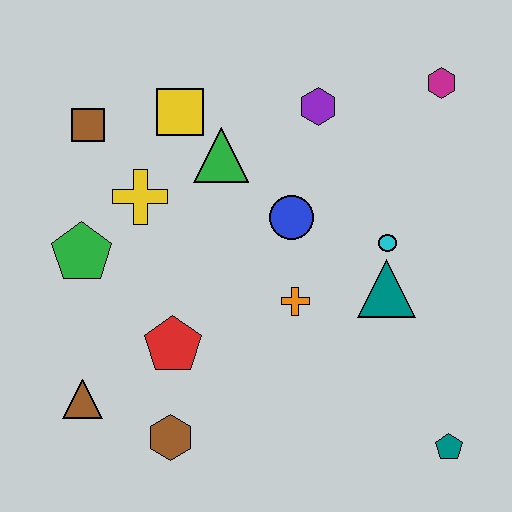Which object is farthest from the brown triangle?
The magenta hexagon is farthest from the brown triangle.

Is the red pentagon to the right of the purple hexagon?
No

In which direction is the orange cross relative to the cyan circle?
The orange cross is to the left of the cyan circle.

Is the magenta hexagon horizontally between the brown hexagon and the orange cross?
No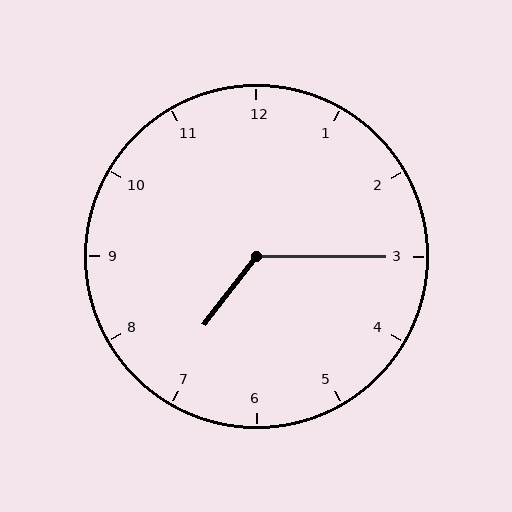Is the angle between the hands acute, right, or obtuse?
It is obtuse.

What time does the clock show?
7:15.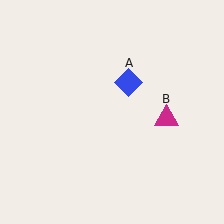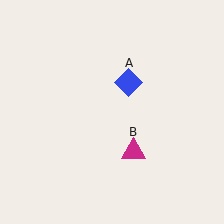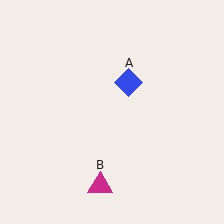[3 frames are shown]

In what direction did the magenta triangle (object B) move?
The magenta triangle (object B) moved down and to the left.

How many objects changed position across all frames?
1 object changed position: magenta triangle (object B).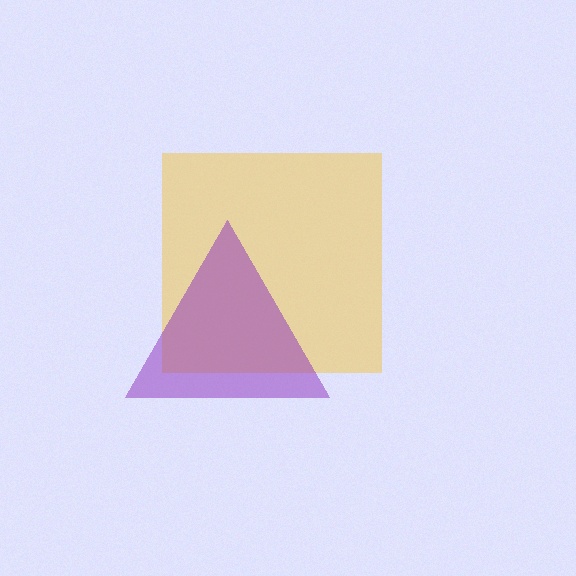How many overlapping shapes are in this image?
There are 2 overlapping shapes in the image.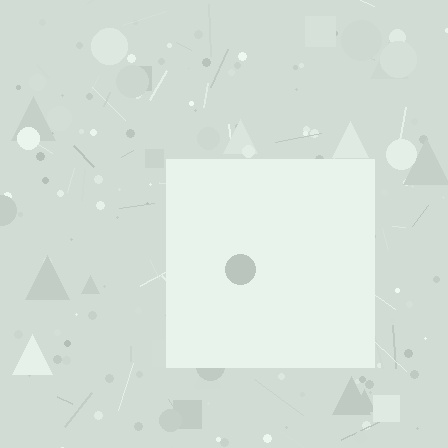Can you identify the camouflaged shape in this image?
The camouflaged shape is a square.